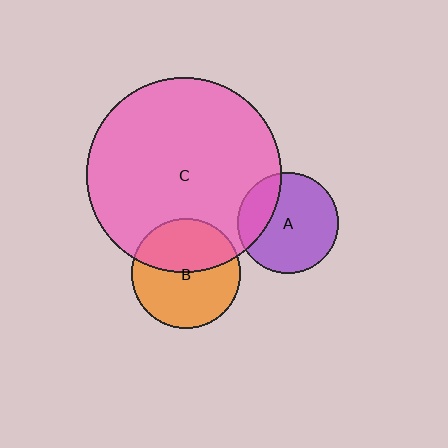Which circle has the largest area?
Circle C (pink).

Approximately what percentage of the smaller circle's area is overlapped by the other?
Approximately 45%.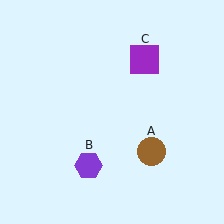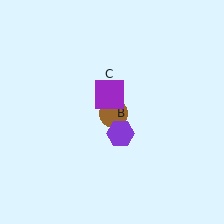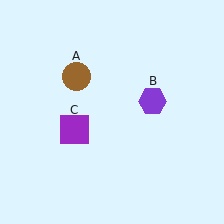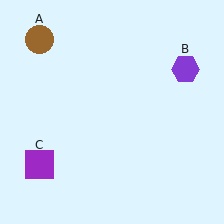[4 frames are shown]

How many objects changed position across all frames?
3 objects changed position: brown circle (object A), purple hexagon (object B), purple square (object C).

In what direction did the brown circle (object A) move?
The brown circle (object A) moved up and to the left.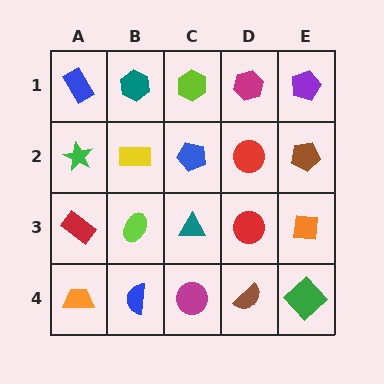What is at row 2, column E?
A brown pentagon.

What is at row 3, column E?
An orange square.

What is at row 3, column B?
A lime ellipse.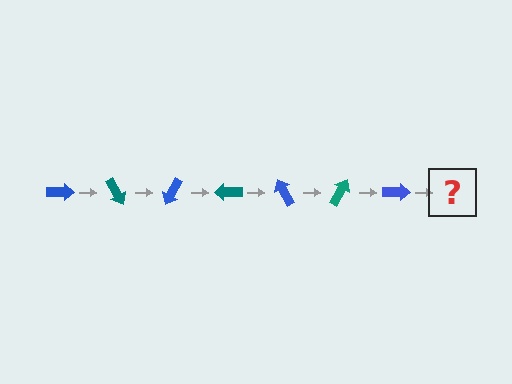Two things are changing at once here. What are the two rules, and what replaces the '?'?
The two rules are that it rotates 60 degrees each step and the color cycles through blue and teal. The '?' should be a teal arrow, rotated 420 degrees from the start.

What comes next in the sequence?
The next element should be a teal arrow, rotated 420 degrees from the start.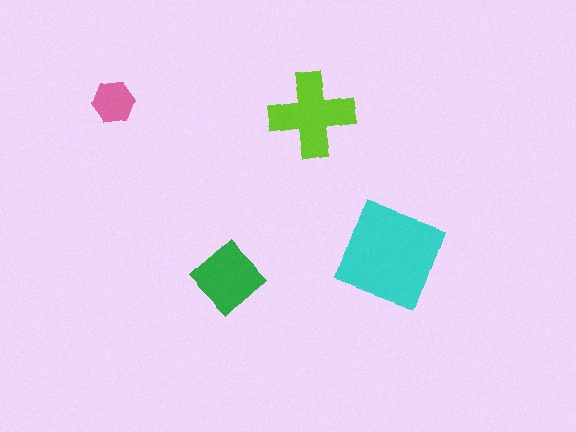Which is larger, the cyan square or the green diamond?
The cyan square.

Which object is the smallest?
The pink hexagon.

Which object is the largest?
The cyan square.